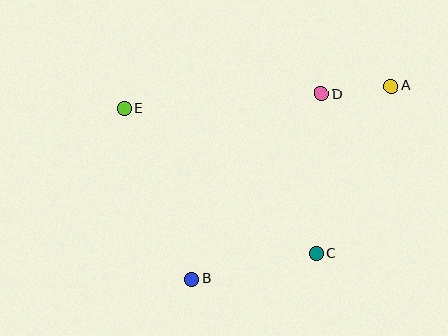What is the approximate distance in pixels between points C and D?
The distance between C and D is approximately 160 pixels.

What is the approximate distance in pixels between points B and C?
The distance between B and C is approximately 126 pixels.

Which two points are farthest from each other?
Points A and B are farthest from each other.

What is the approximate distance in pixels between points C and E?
The distance between C and E is approximately 241 pixels.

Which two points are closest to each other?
Points A and D are closest to each other.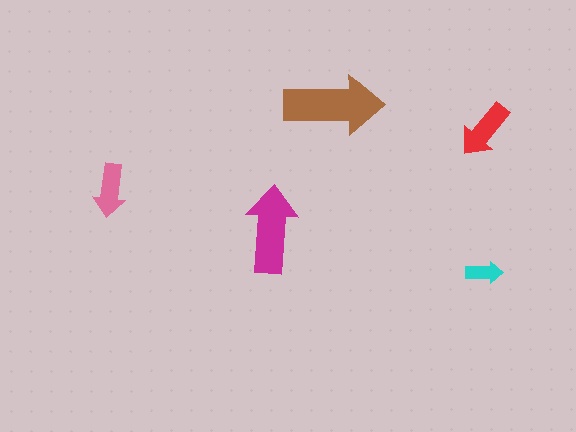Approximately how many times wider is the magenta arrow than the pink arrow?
About 1.5 times wider.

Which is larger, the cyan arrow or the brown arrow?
The brown one.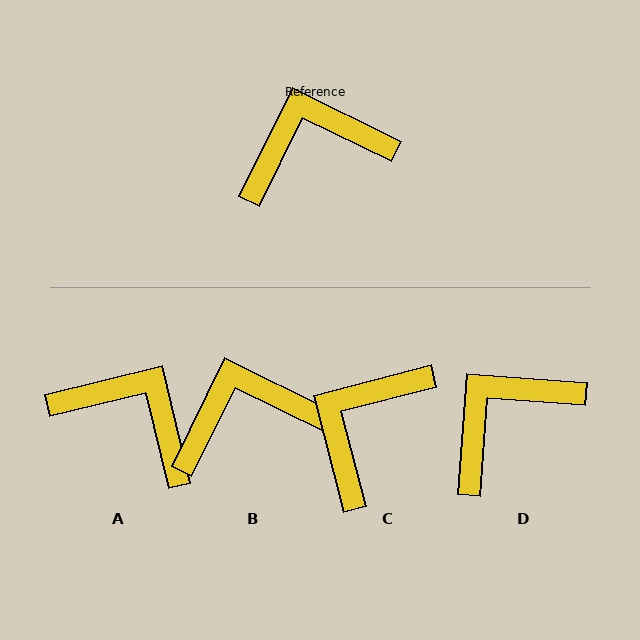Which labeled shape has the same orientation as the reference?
B.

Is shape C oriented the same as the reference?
No, it is off by about 41 degrees.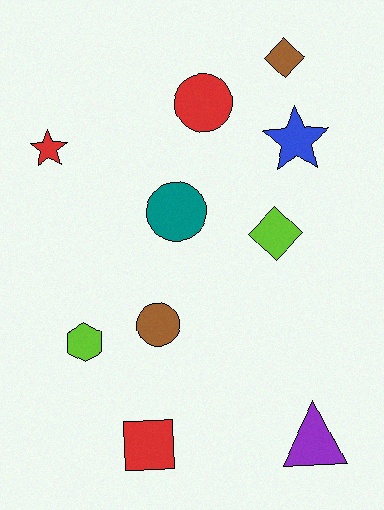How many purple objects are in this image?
There is 1 purple object.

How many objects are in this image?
There are 10 objects.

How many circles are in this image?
There are 3 circles.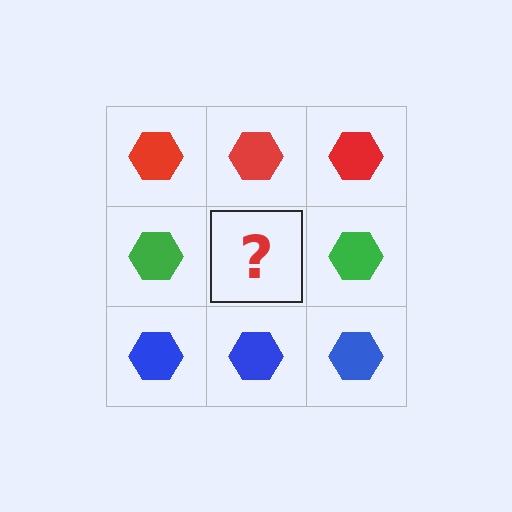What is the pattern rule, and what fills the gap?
The rule is that each row has a consistent color. The gap should be filled with a green hexagon.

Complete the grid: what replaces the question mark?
The question mark should be replaced with a green hexagon.